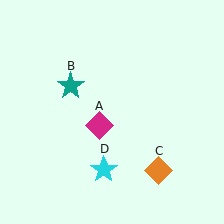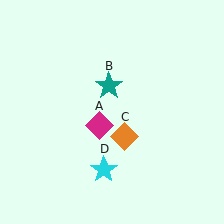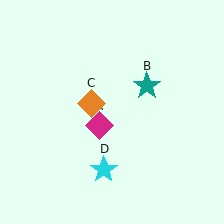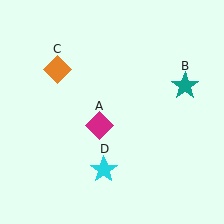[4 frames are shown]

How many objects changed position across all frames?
2 objects changed position: teal star (object B), orange diamond (object C).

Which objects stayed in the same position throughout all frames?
Magenta diamond (object A) and cyan star (object D) remained stationary.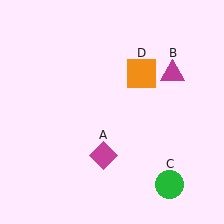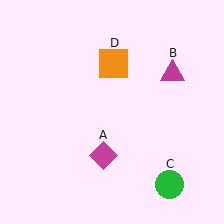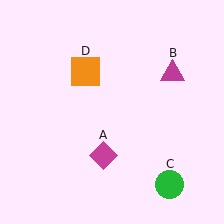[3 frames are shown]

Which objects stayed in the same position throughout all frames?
Magenta diamond (object A) and magenta triangle (object B) and green circle (object C) remained stationary.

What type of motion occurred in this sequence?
The orange square (object D) rotated counterclockwise around the center of the scene.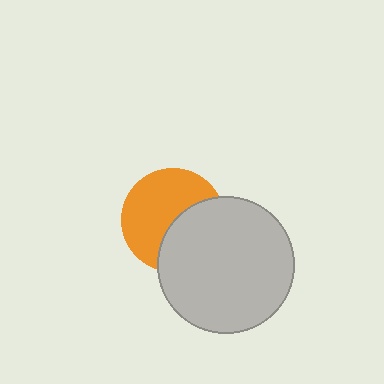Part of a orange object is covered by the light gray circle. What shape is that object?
It is a circle.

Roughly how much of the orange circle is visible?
About half of it is visible (roughly 59%).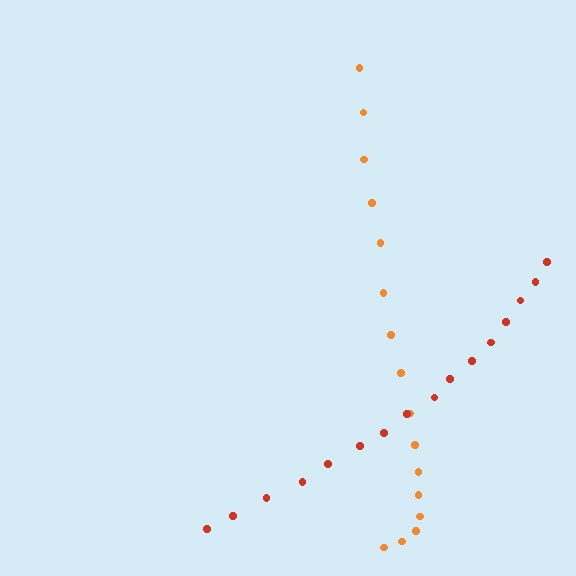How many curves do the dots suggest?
There are 2 distinct paths.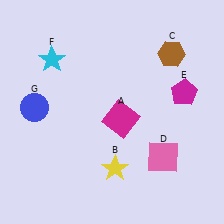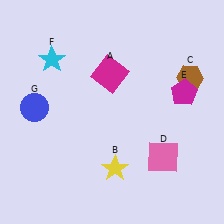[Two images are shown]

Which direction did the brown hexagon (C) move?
The brown hexagon (C) moved down.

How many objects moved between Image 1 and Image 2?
2 objects moved between the two images.